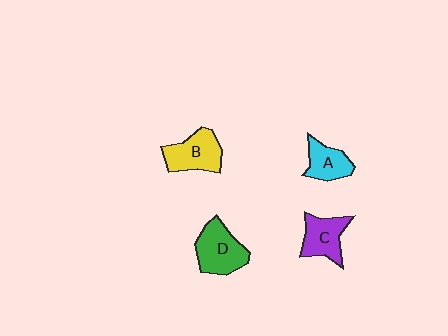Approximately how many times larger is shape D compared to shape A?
Approximately 1.5 times.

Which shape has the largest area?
Shape D (green).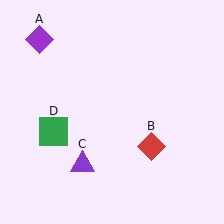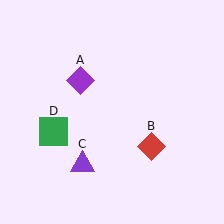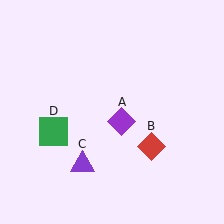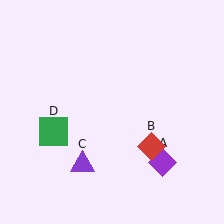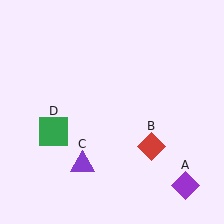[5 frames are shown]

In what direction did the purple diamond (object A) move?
The purple diamond (object A) moved down and to the right.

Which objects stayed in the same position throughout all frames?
Red diamond (object B) and purple triangle (object C) and green square (object D) remained stationary.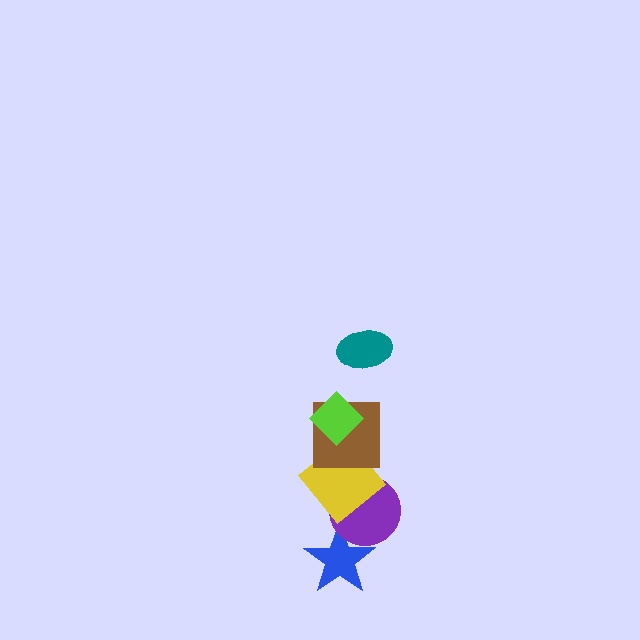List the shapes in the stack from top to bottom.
From top to bottom: the teal ellipse, the lime diamond, the brown square, the yellow diamond, the purple circle, the blue star.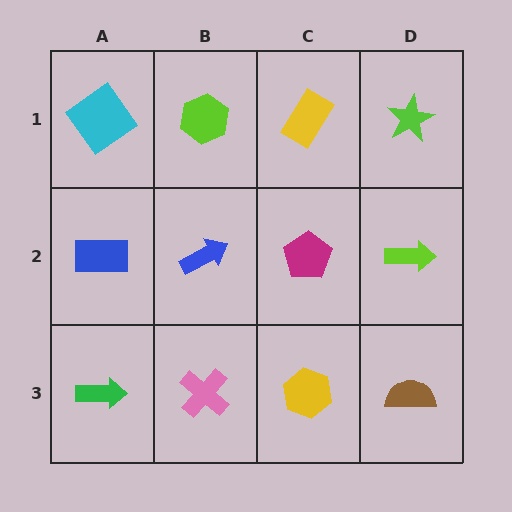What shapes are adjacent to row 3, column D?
A lime arrow (row 2, column D), a yellow hexagon (row 3, column C).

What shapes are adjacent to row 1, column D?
A lime arrow (row 2, column D), a yellow rectangle (row 1, column C).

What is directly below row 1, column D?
A lime arrow.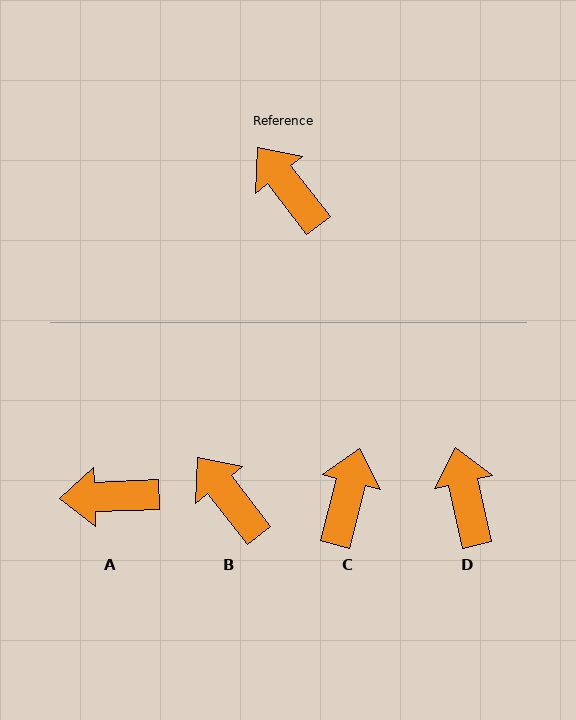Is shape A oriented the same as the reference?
No, it is off by about 54 degrees.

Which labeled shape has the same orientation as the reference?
B.